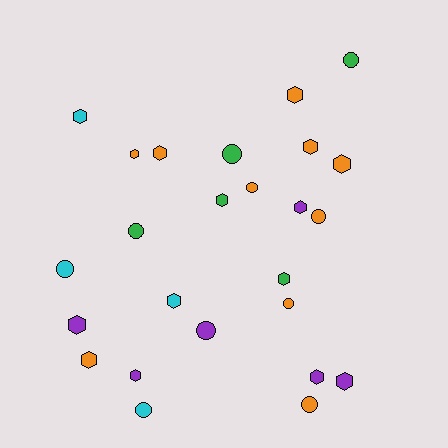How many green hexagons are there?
There are 2 green hexagons.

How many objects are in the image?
There are 25 objects.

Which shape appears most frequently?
Hexagon, with 15 objects.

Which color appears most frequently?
Orange, with 10 objects.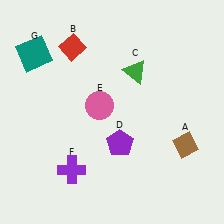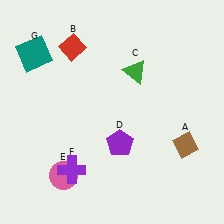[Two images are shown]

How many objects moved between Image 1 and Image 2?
1 object moved between the two images.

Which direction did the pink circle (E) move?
The pink circle (E) moved down.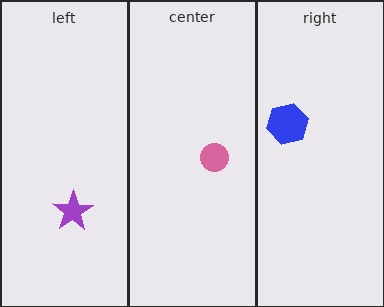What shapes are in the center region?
The pink circle.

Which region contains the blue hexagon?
The right region.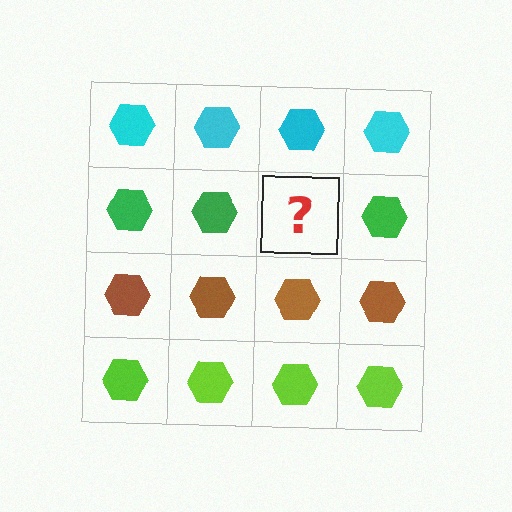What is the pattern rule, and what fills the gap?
The rule is that each row has a consistent color. The gap should be filled with a green hexagon.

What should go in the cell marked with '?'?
The missing cell should contain a green hexagon.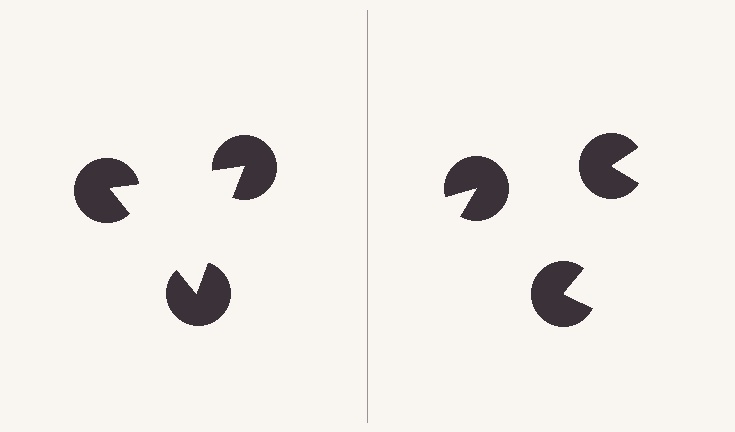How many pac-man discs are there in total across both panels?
6 — 3 on each side.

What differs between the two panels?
The pac-man discs are positioned identically on both sides; only the wedge orientations differ. On the left they align to a triangle; on the right they are misaligned.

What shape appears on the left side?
An illusory triangle.